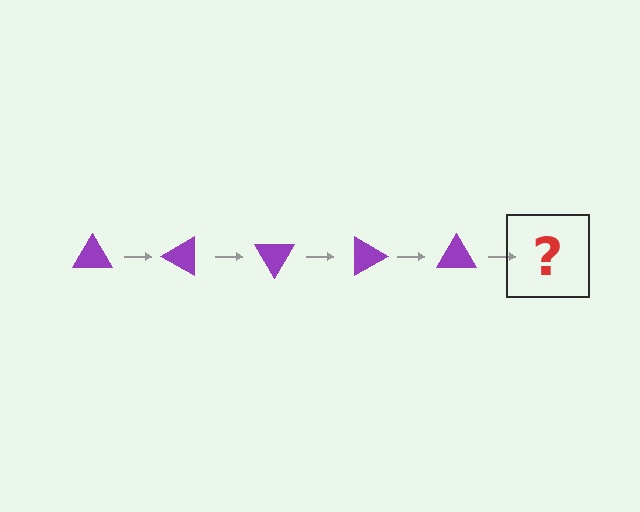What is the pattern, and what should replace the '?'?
The pattern is that the triangle rotates 30 degrees each step. The '?' should be a purple triangle rotated 150 degrees.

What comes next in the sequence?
The next element should be a purple triangle rotated 150 degrees.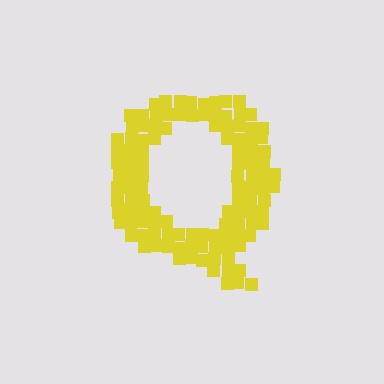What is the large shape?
The large shape is the letter Q.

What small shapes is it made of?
It is made of small squares.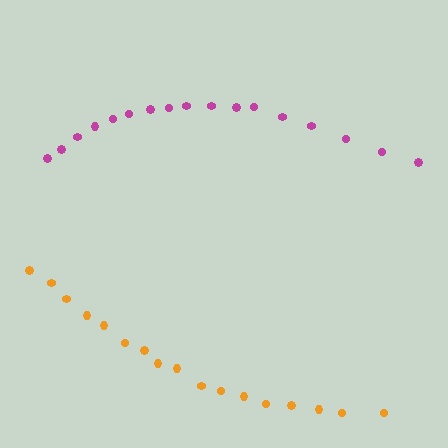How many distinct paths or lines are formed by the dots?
There are 2 distinct paths.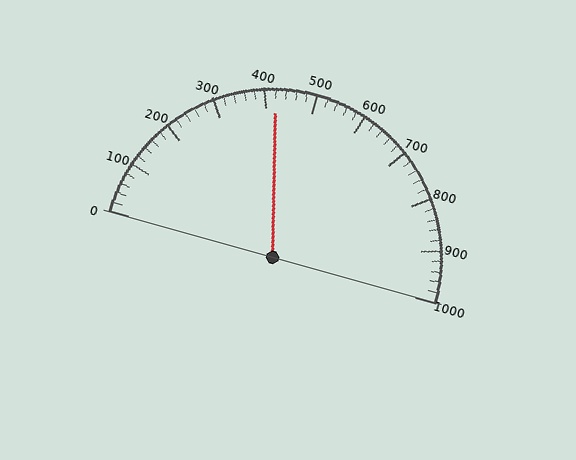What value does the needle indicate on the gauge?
The needle indicates approximately 420.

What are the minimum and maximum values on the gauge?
The gauge ranges from 0 to 1000.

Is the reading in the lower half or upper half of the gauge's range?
The reading is in the lower half of the range (0 to 1000).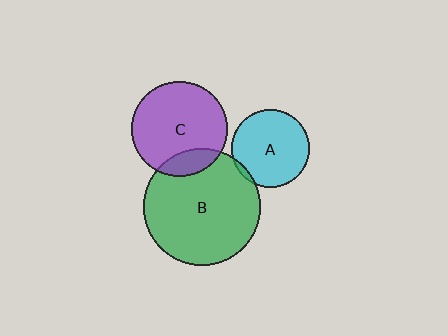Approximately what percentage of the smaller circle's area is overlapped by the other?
Approximately 5%.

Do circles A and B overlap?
Yes.